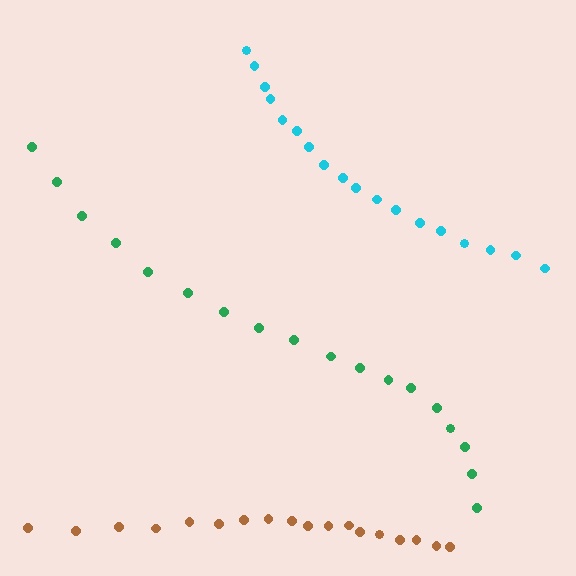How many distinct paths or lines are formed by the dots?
There are 3 distinct paths.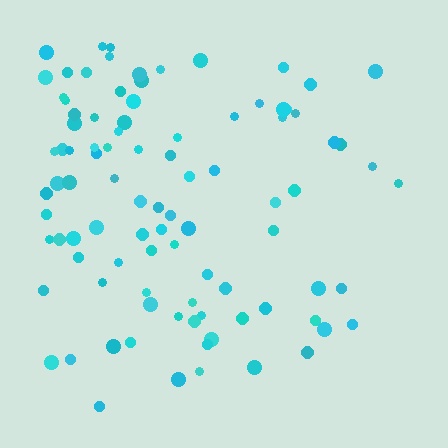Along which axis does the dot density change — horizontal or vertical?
Horizontal.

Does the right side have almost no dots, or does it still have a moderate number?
Still a moderate number, just noticeably fewer than the left.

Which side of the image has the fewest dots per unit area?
The right.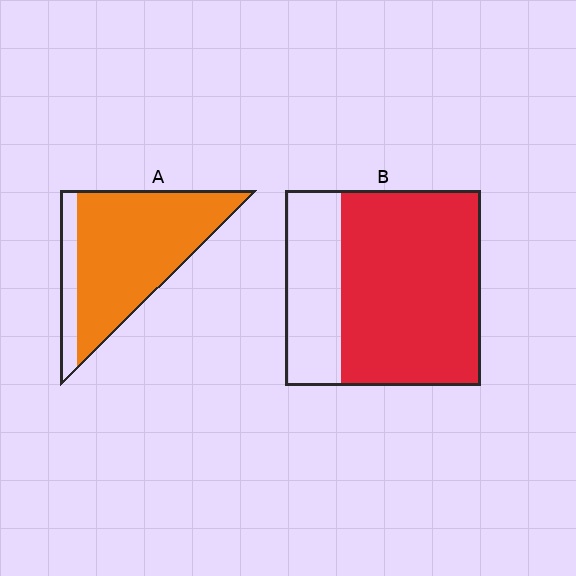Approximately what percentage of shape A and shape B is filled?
A is approximately 85% and B is approximately 70%.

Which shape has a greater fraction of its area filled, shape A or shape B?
Shape A.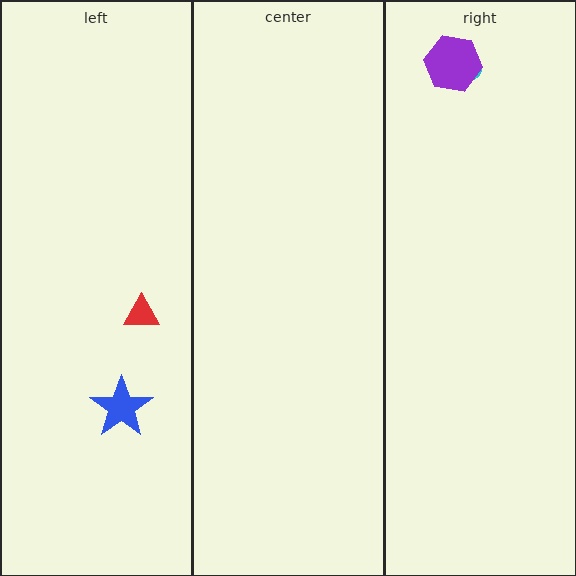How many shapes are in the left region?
2.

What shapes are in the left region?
The blue star, the red triangle.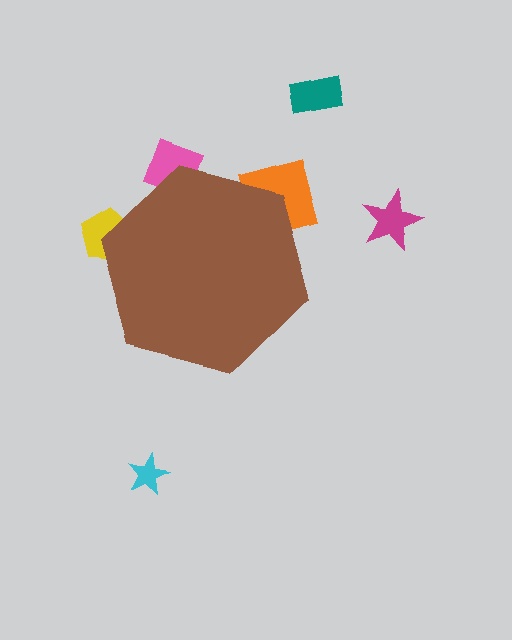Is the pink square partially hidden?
Yes, the pink square is partially hidden behind the brown hexagon.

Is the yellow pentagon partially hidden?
Yes, the yellow pentagon is partially hidden behind the brown hexagon.